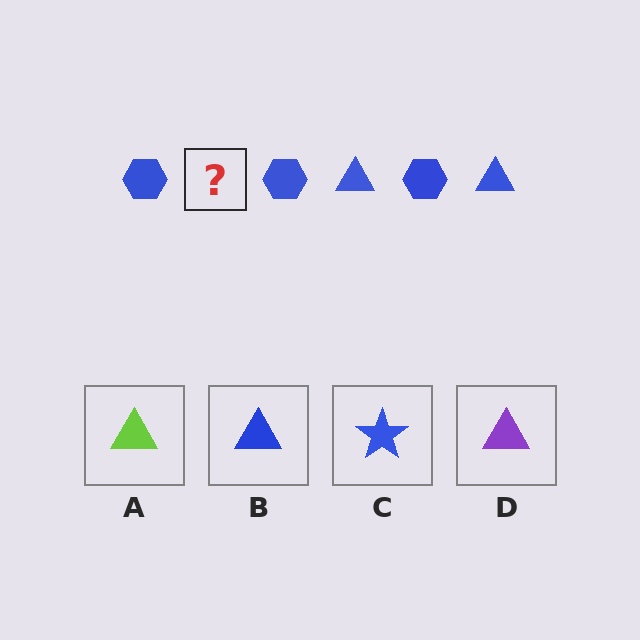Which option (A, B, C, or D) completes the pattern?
B.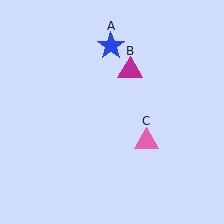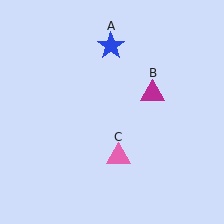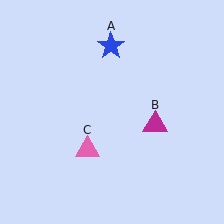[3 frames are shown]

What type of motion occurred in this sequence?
The magenta triangle (object B), pink triangle (object C) rotated clockwise around the center of the scene.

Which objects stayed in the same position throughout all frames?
Blue star (object A) remained stationary.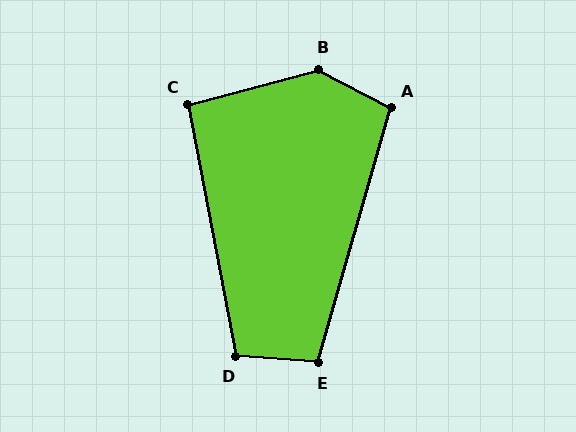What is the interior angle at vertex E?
Approximately 102 degrees (obtuse).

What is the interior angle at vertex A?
Approximately 102 degrees (obtuse).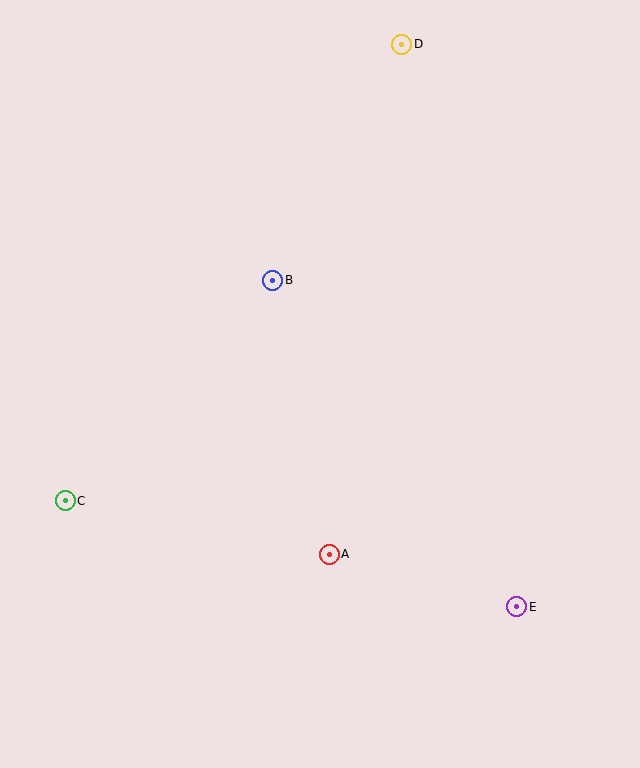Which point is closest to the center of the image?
Point B at (273, 280) is closest to the center.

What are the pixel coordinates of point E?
Point E is at (517, 607).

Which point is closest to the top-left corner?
Point B is closest to the top-left corner.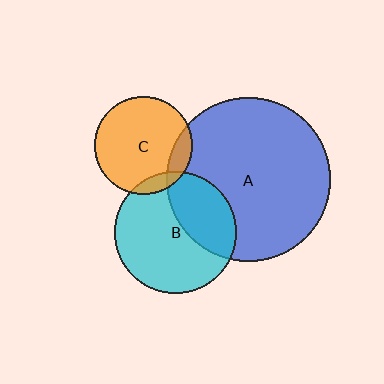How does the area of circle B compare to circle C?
Approximately 1.6 times.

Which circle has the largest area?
Circle A (blue).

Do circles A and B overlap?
Yes.